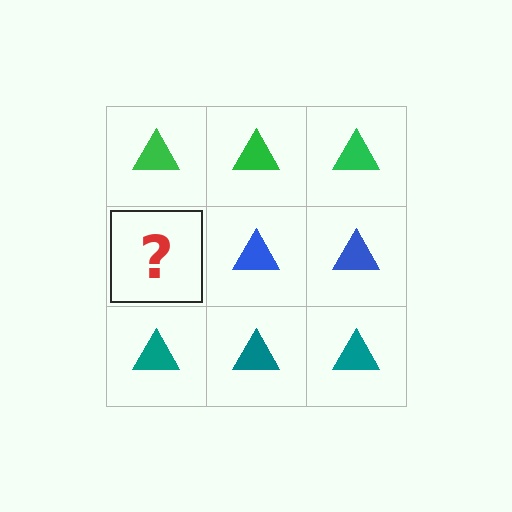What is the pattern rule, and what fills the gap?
The rule is that each row has a consistent color. The gap should be filled with a blue triangle.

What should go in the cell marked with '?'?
The missing cell should contain a blue triangle.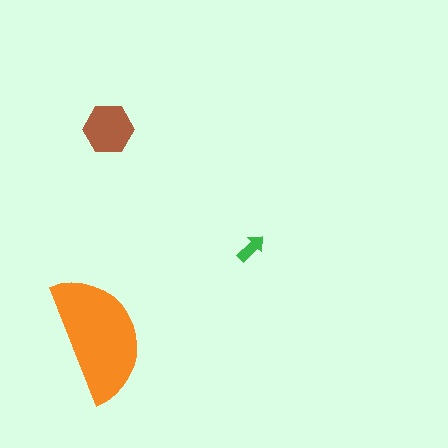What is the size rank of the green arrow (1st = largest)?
3rd.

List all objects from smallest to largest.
The green arrow, the brown hexagon, the orange semicircle.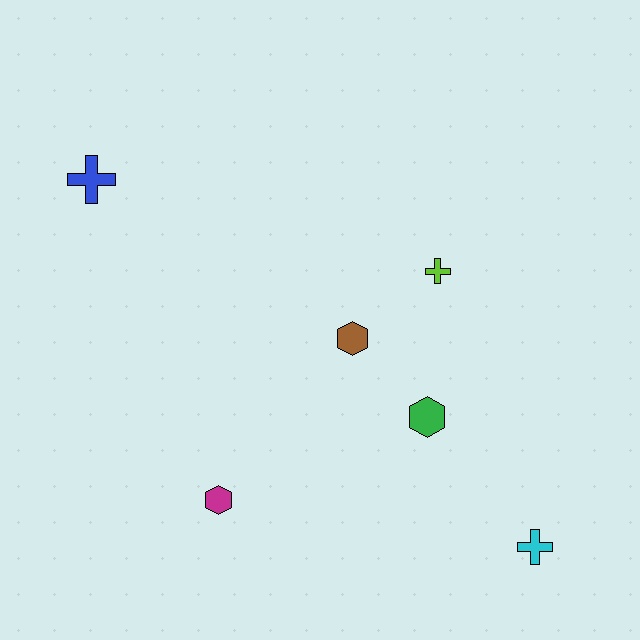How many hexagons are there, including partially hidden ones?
There are 3 hexagons.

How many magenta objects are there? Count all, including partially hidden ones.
There is 1 magenta object.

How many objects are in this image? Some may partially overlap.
There are 6 objects.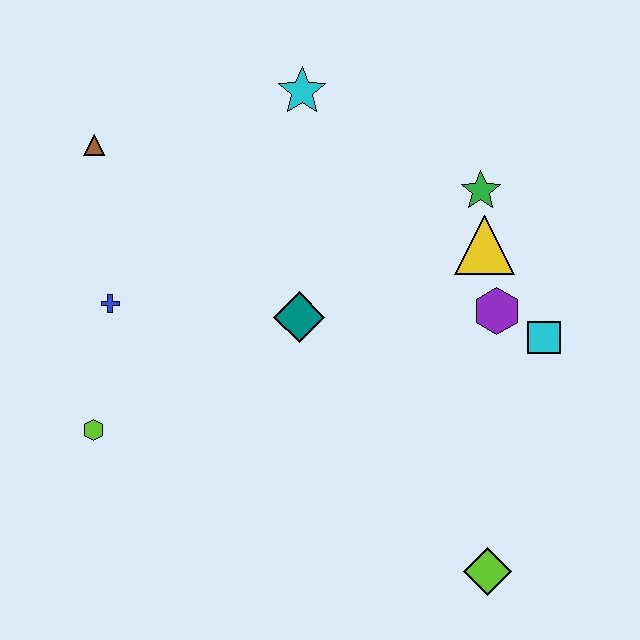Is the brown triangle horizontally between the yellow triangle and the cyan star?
No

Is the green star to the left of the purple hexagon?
Yes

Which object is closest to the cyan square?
The purple hexagon is closest to the cyan square.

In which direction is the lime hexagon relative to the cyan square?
The lime hexagon is to the left of the cyan square.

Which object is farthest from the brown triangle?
The lime diamond is farthest from the brown triangle.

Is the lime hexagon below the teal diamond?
Yes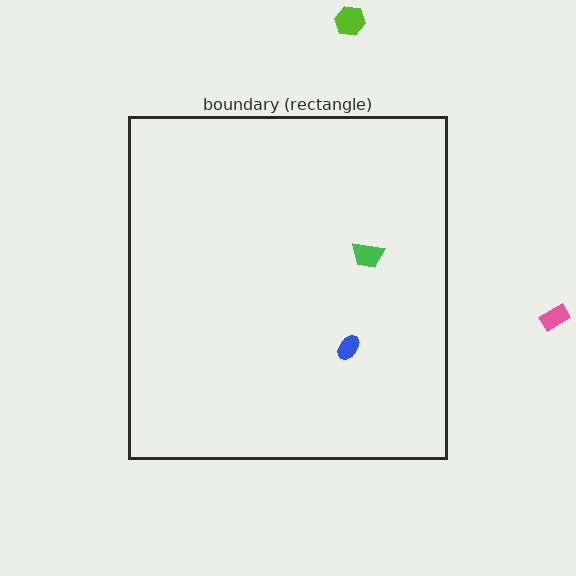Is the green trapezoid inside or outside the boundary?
Inside.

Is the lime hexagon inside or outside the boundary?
Outside.